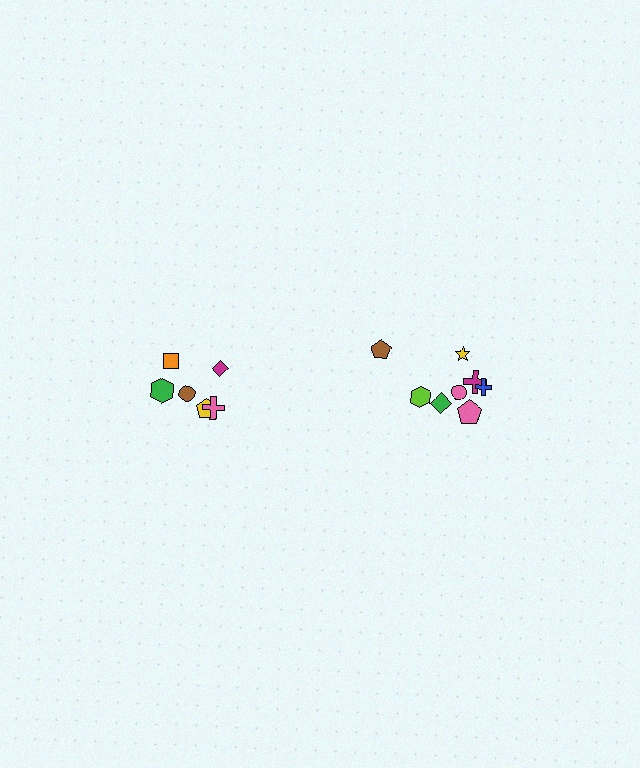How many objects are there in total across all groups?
There are 14 objects.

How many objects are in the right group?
There are 8 objects.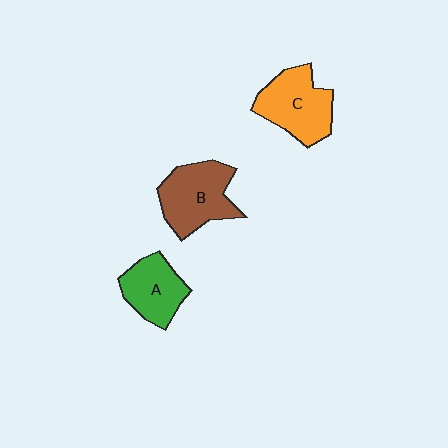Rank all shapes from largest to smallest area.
From largest to smallest: B (brown), C (orange), A (green).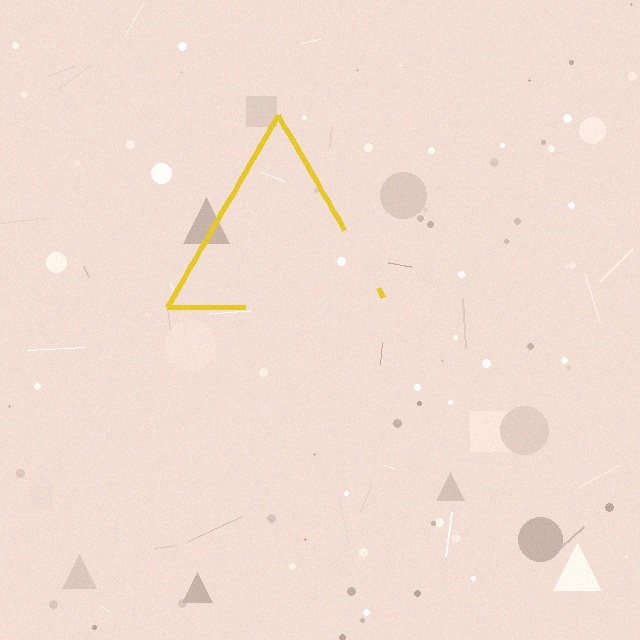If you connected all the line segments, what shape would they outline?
They would outline a triangle.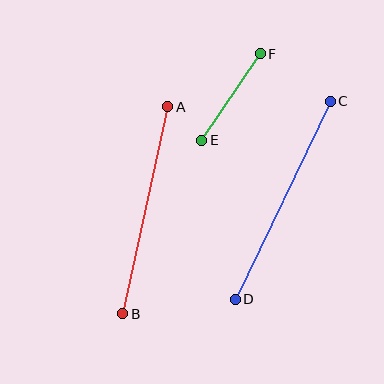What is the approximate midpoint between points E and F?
The midpoint is at approximately (231, 97) pixels.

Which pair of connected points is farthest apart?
Points C and D are farthest apart.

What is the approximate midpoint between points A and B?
The midpoint is at approximately (145, 210) pixels.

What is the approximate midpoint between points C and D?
The midpoint is at approximately (283, 200) pixels.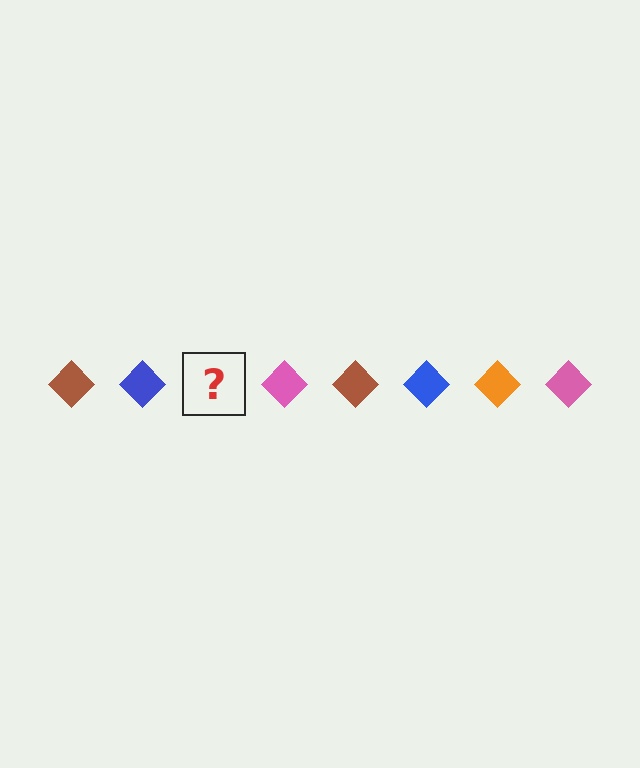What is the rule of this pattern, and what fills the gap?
The rule is that the pattern cycles through brown, blue, orange, pink diamonds. The gap should be filled with an orange diamond.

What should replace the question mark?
The question mark should be replaced with an orange diamond.